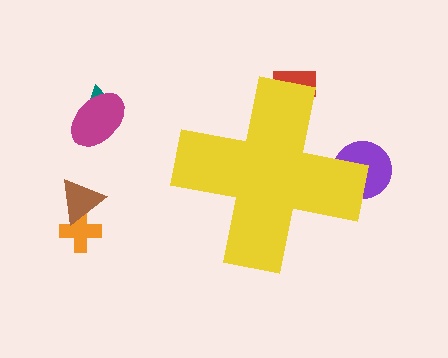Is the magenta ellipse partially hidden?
No, the magenta ellipse is fully visible.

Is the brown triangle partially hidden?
No, the brown triangle is fully visible.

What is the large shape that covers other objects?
A yellow cross.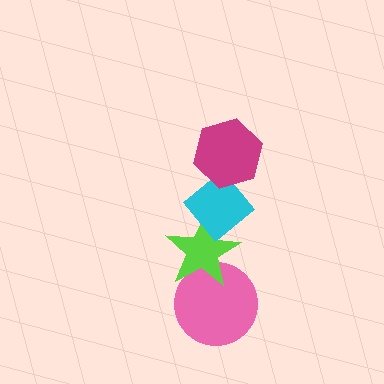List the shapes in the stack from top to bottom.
From top to bottom: the magenta hexagon, the cyan diamond, the lime star, the pink circle.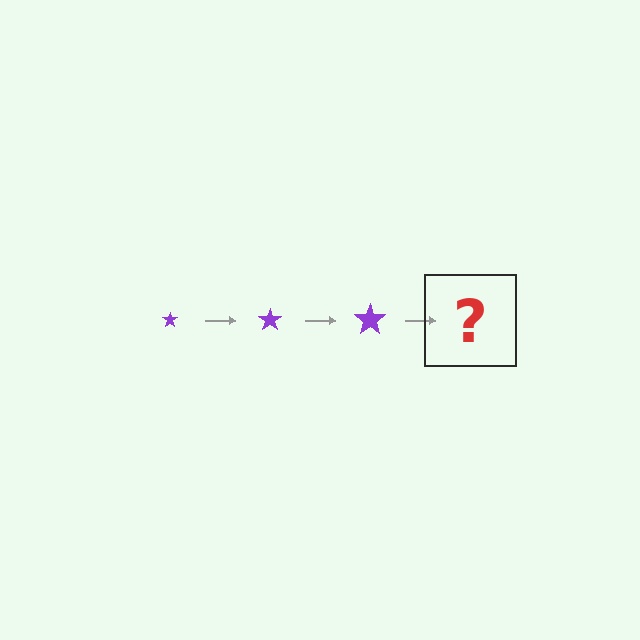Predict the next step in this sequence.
The next step is a purple star, larger than the previous one.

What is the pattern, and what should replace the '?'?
The pattern is that the star gets progressively larger each step. The '?' should be a purple star, larger than the previous one.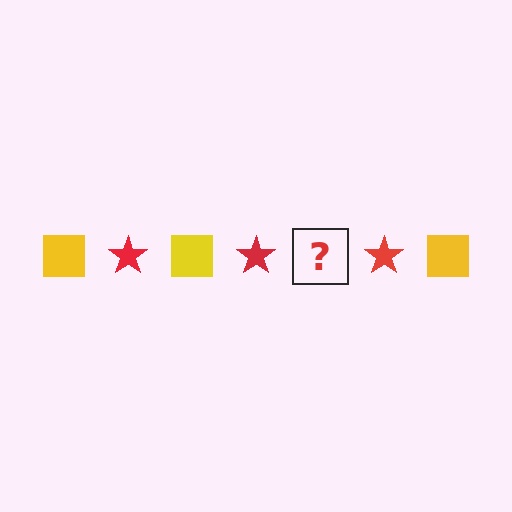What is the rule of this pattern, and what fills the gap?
The rule is that the pattern alternates between yellow square and red star. The gap should be filled with a yellow square.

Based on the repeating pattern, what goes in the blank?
The blank should be a yellow square.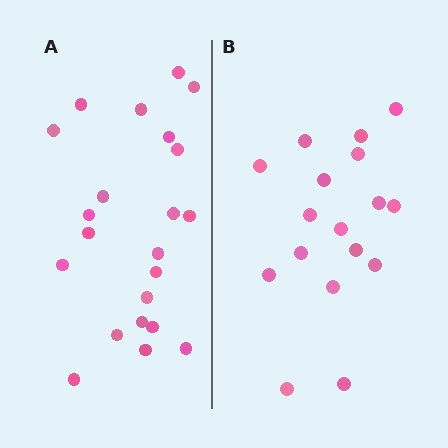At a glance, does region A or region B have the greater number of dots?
Region A (the left region) has more dots.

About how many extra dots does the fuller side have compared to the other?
Region A has about 5 more dots than region B.